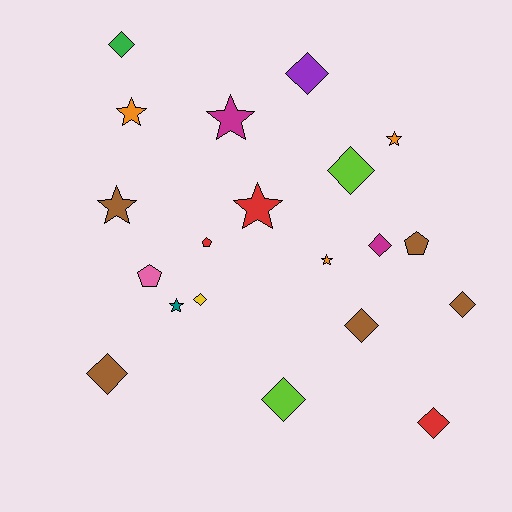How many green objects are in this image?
There is 1 green object.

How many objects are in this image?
There are 20 objects.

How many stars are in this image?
There are 7 stars.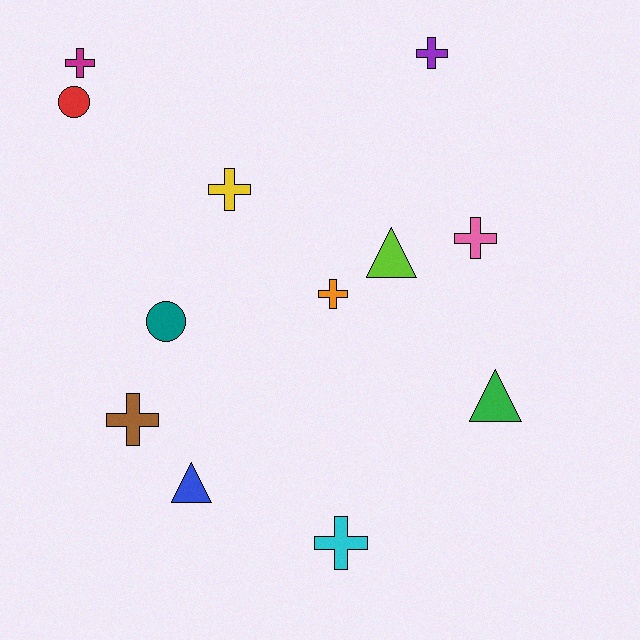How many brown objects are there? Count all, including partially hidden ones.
There is 1 brown object.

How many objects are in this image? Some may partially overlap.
There are 12 objects.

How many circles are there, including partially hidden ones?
There are 2 circles.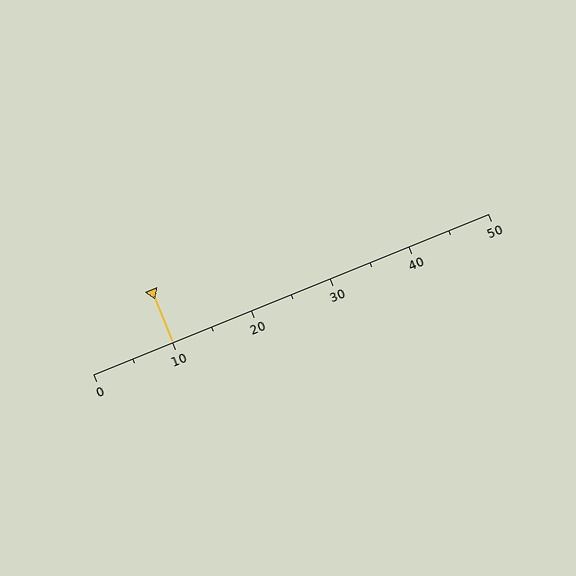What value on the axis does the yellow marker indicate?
The marker indicates approximately 10.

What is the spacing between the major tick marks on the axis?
The major ticks are spaced 10 apart.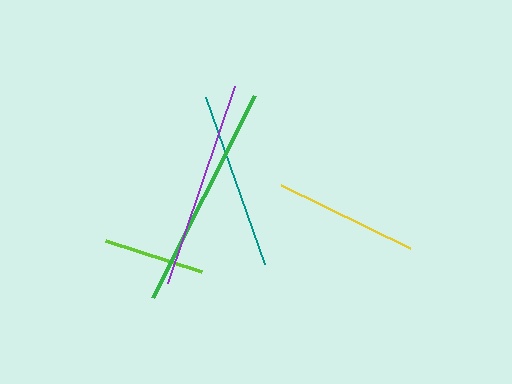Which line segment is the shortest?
The lime line is the shortest at approximately 100 pixels.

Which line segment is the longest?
The green line is the longest at approximately 226 pixels.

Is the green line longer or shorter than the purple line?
The green line is longer than the purple line.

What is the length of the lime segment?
The lime segment is approximately 100 pixels long.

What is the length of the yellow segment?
The yellow segment is approximately 144 pixels long.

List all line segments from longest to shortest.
From longest to shortest: green, purple, teal, yellow, lime.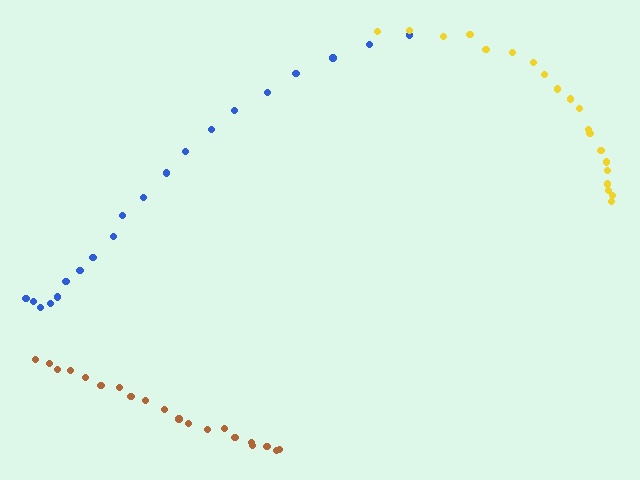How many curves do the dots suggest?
There are 3 distinct paths.